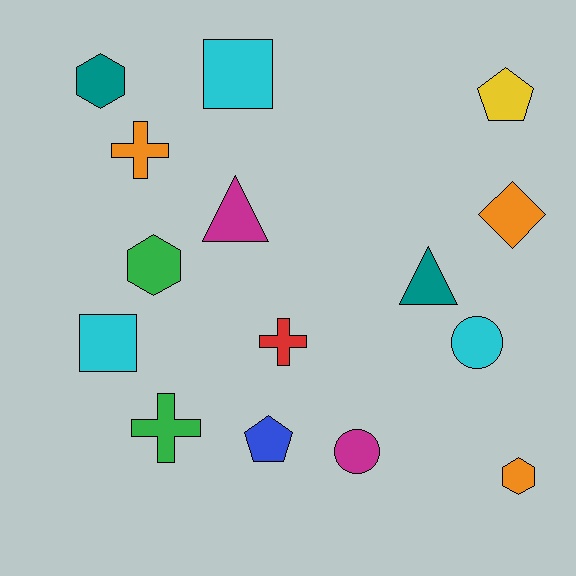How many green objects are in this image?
There are 2 green objects.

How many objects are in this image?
There are 15 objects.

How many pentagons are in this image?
There are 2 pentagons.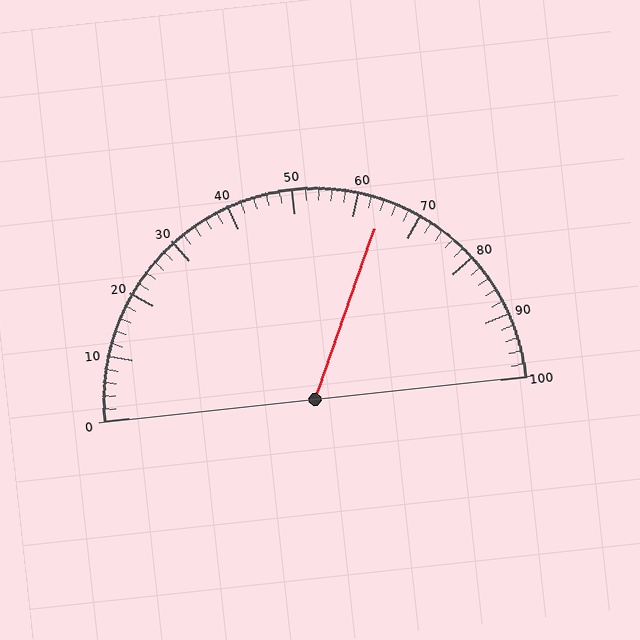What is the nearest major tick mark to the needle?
The nearest major tick mark is 60.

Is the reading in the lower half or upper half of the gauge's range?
The reading is in the upper half of the range (0 to 100).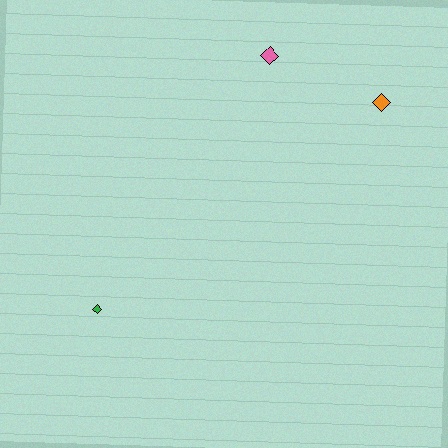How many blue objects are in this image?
There are no blue objects.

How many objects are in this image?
There are 3 objects.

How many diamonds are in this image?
There are 3 diamonds.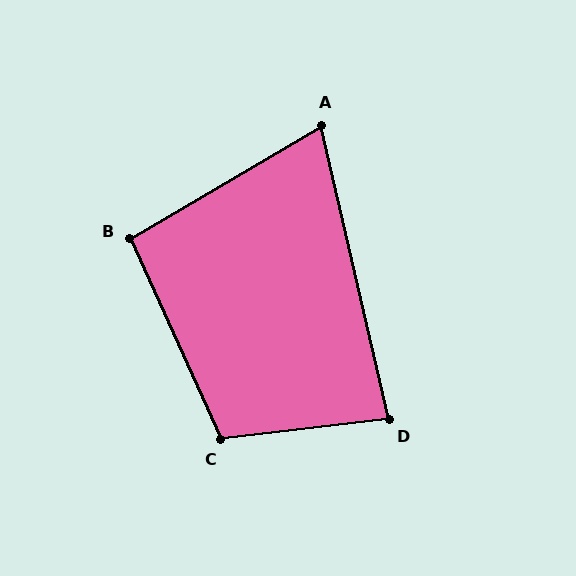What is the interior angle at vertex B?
Approximately 96 degrees (obtuse).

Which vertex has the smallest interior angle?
A, at approximately 72 degrees.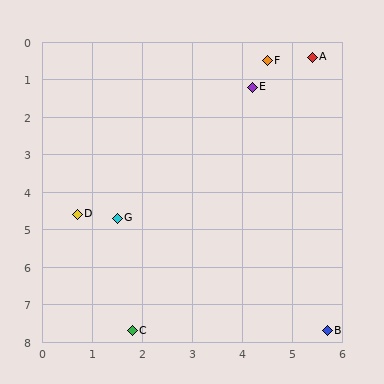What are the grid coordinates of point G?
Point G is at approximately (1.5, 4.7).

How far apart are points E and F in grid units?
Points E and F are about 0.8 grid units apart.